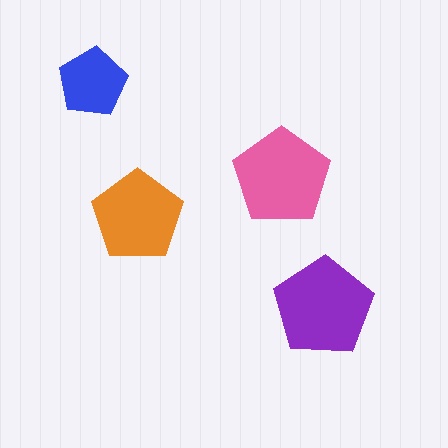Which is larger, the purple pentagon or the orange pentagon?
The purple one.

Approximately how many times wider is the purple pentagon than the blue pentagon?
About 1.5 times wider.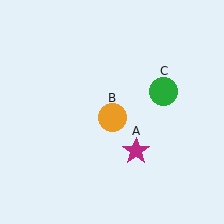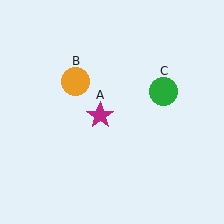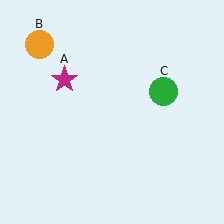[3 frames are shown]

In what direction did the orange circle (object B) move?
The orange circle (object B) moved up and to the left.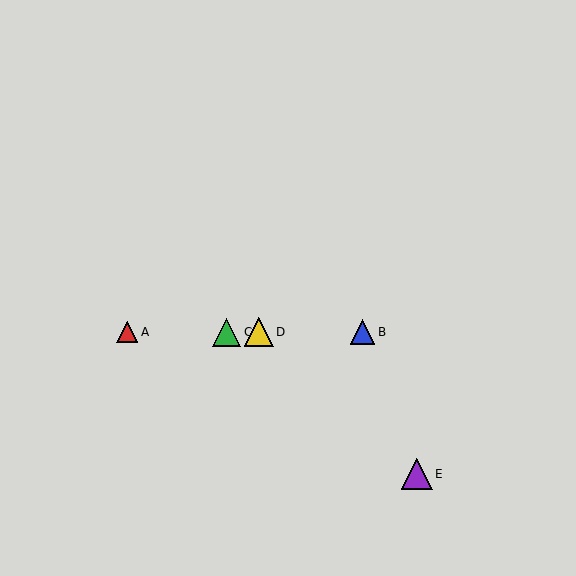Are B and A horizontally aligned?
Yes, both are at y≈332.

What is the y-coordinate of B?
Object B is at y≈332.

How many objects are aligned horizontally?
4 objects (A, B, C, D) are aligned horizontally.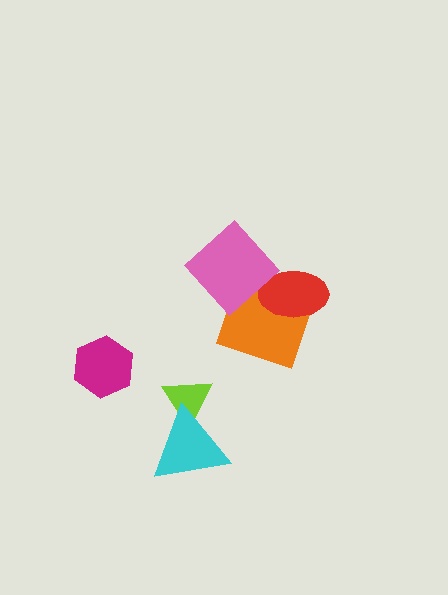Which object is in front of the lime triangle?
The cyan triangle is in front of the lime triangle.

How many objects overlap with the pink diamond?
2 objects overlap with the pink diamond.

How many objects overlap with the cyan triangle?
1 object overlaps with the cyan triangle.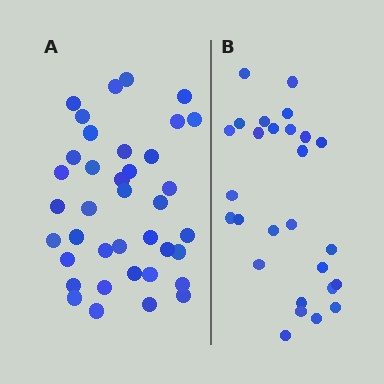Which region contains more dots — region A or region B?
Region A (the left region) has more dots.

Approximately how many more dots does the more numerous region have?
Region A has roughly 12 or so more dots than region B.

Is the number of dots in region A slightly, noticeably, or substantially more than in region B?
Region A has noticeably more, but not dramatically so. The ratio is roughly 1.4 to 1.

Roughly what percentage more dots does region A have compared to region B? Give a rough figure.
About 40% more.